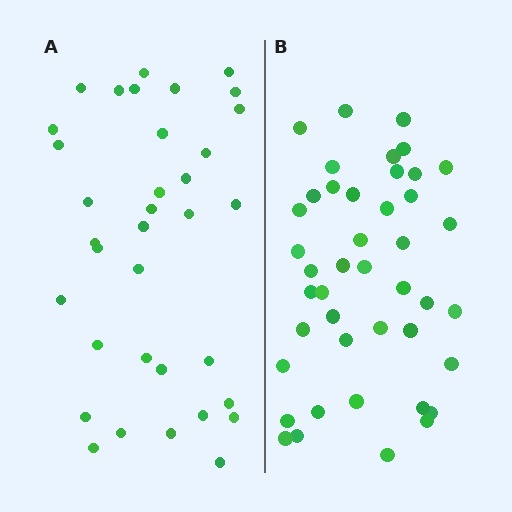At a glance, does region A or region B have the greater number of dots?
Region B (the right region) has more dots.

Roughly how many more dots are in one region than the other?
Region B has roughly 8 or so more dots than region A.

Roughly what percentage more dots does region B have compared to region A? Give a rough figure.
About 25% more.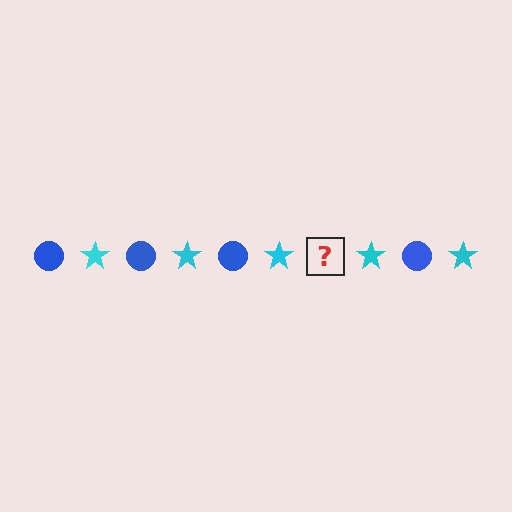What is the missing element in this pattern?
The missing element is a blue circle.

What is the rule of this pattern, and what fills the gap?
The rule is that the pattern alternates between blue circle and cyan star. The gap should be filled with a blue circle.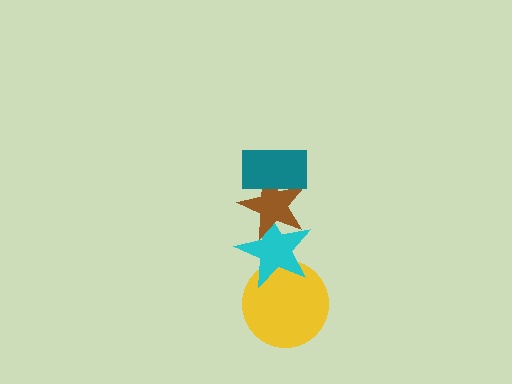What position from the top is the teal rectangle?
The teal rectangle is 1st from the top.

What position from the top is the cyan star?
The cyan star is 3rd from the top.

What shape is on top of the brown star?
The teal rectangle is on top of the brown star.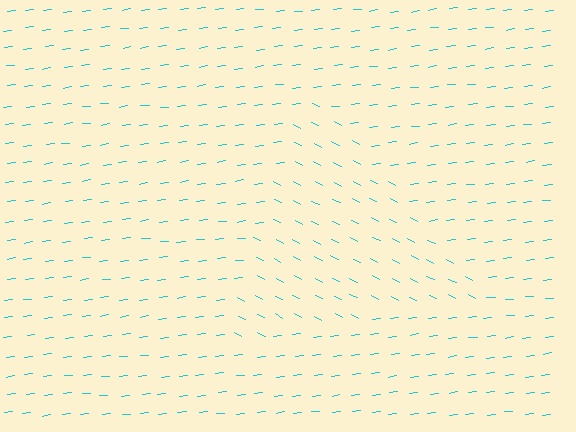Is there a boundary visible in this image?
Yes, there is a texture boundary formed by a change in line orientation.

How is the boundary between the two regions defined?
The boundary is defined purely by a change in line orientation (approximately 34 degrees difference). All lines are the same color and thickness.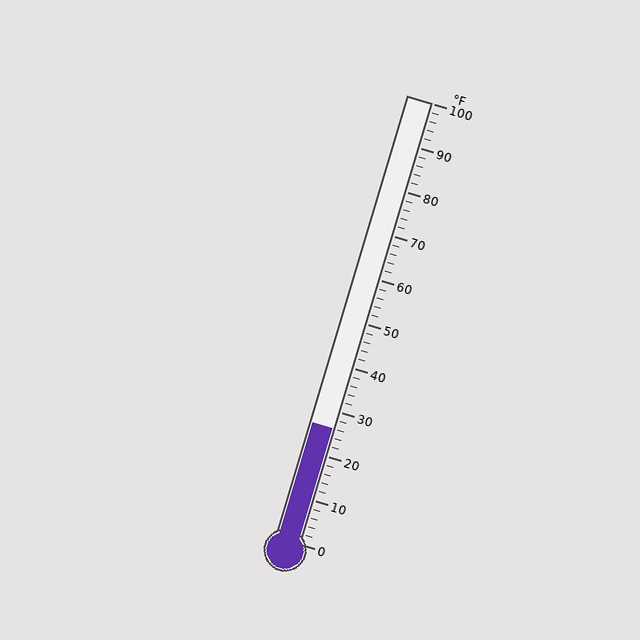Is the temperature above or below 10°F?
The temperature is above 10°F.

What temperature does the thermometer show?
The thermometer shows approximately 26°F.